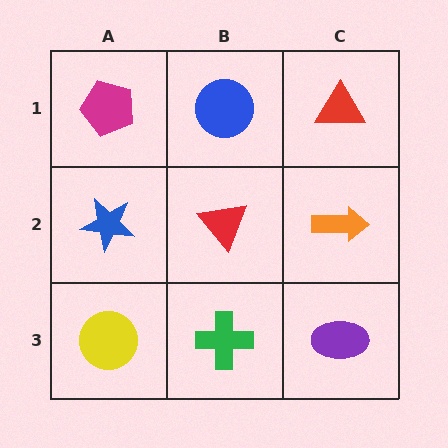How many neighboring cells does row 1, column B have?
3.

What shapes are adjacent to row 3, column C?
An orange arrow (row 2, column C), a green cross (row 3, column B).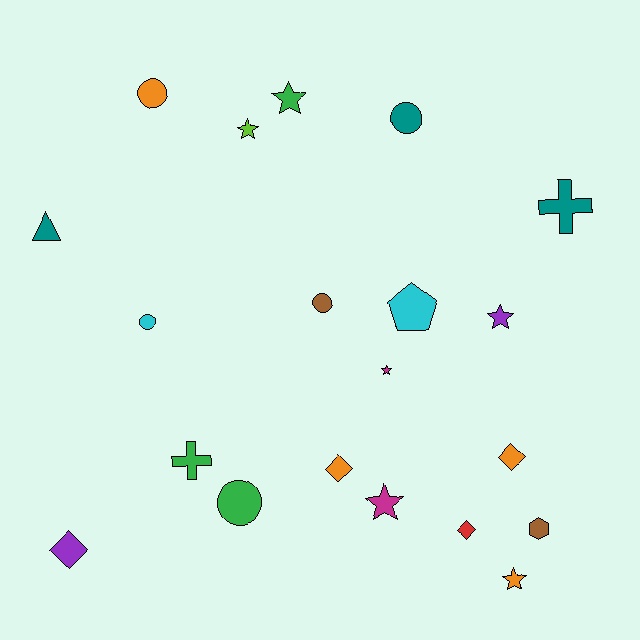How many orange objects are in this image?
There are 4 orange objects.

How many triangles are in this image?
There is 1 triangle.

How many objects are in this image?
There are 20 objects.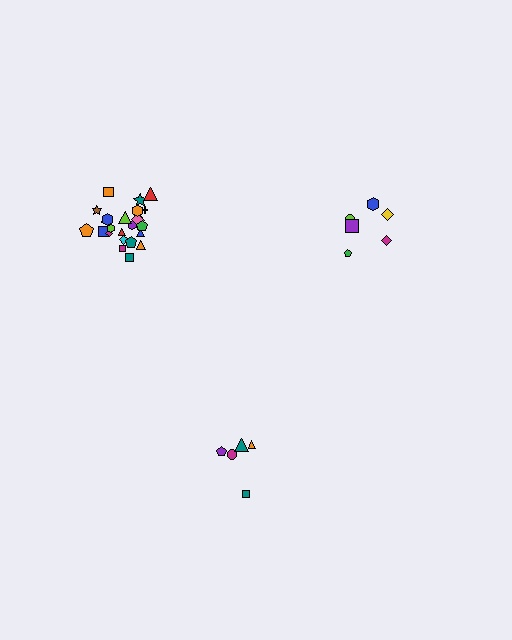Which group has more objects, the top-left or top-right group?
The top-left group.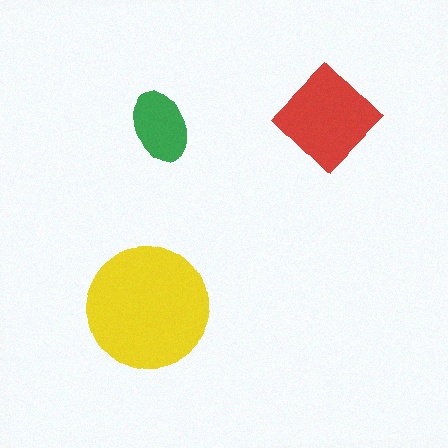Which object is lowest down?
The yellow circle is bottommost.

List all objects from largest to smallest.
The yellow circle, the red diamond, the green ellipse.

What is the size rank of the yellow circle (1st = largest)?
1st.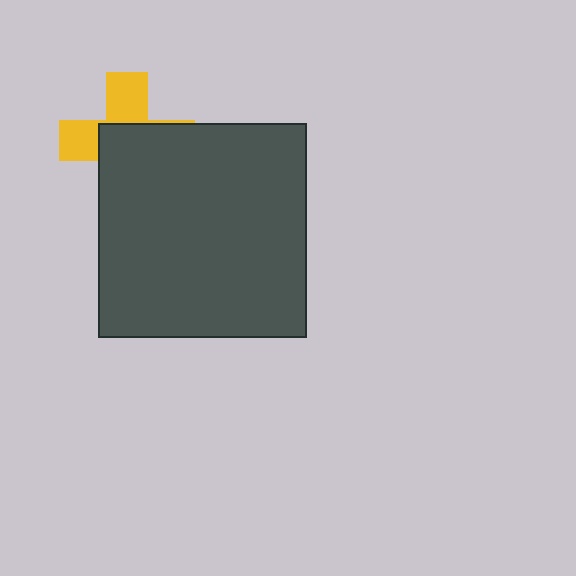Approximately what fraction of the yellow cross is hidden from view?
Roughly 59% of the yellow cross is hidden behind the dark gray rectangle.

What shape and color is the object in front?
The object in front is a dark gray rectangle.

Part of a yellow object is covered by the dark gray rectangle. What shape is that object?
It is a cross.